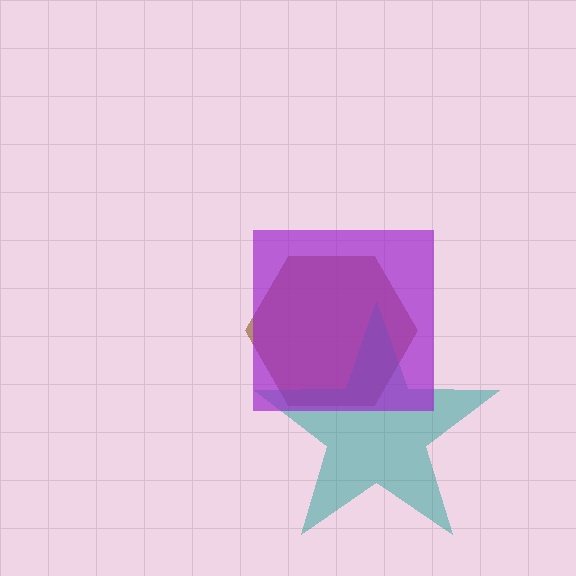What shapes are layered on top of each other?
The layered shapes are: a brown hexagon, a teal star, a purple square.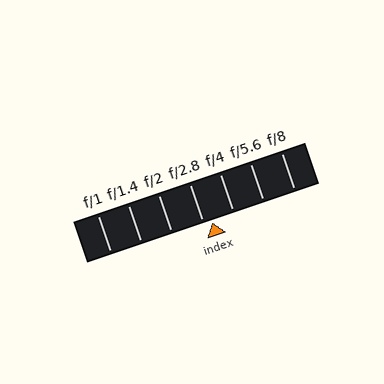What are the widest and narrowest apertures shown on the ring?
The widest aperture shown is f/1 and the narrowest is f/8.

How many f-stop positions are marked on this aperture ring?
There are 7 f-stop positions marked.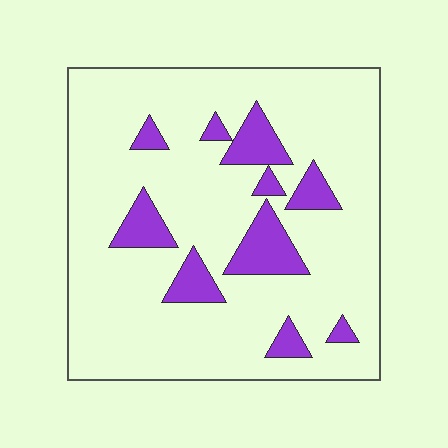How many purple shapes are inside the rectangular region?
10.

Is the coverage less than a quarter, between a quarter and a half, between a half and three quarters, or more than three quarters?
Less than a quarter.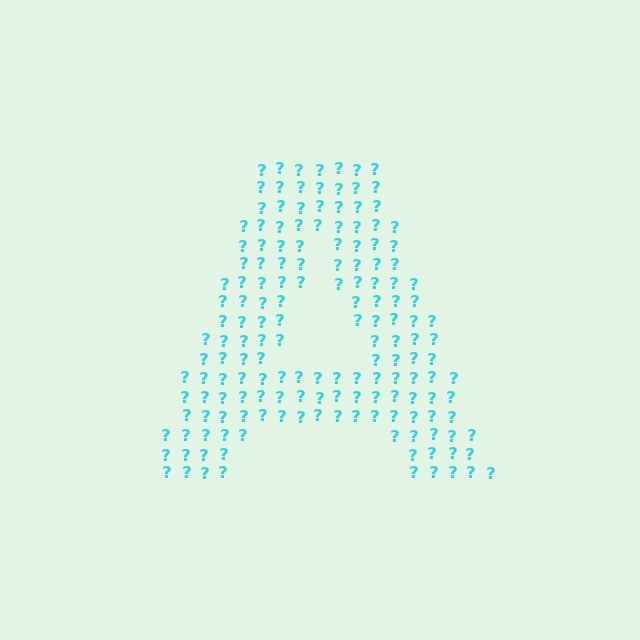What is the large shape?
The large shape is the letter A.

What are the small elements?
The small elements are question marks.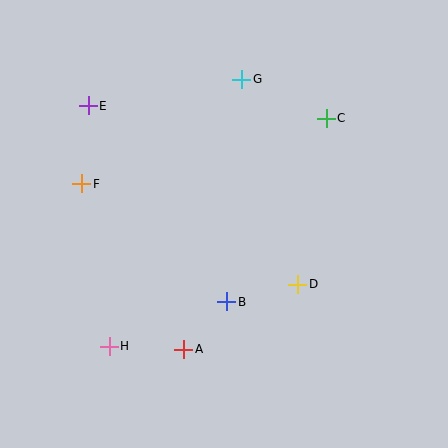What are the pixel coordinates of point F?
Point F is at (82, 184).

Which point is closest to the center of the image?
Point B at (227, 302) is closest to the center.